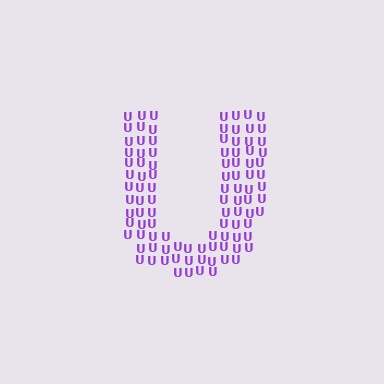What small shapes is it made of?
It is made of small letter U's.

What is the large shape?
The large shape is the letter U.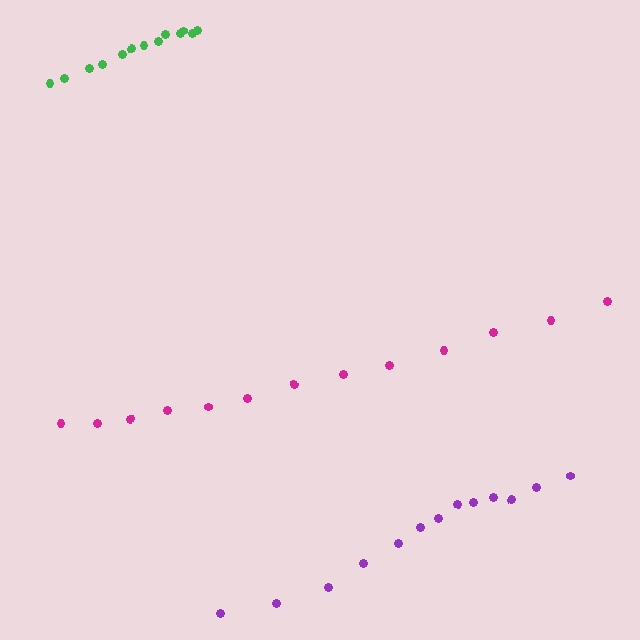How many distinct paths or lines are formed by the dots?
There are 3 distinct paths.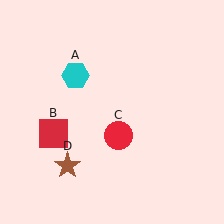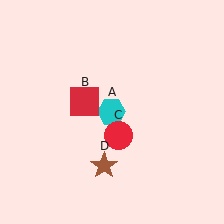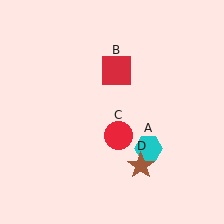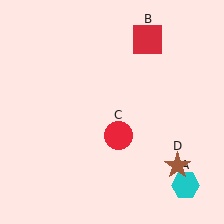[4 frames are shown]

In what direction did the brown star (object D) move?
The brown star (object D) moved right.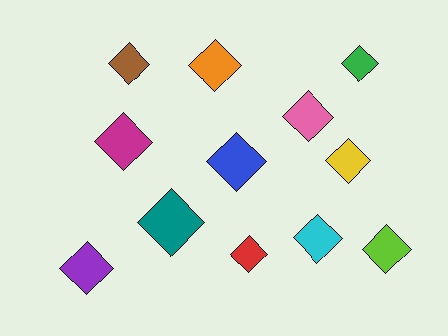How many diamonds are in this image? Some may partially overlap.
There are 12 diamonds.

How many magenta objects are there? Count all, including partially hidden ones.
There is 1 magenta object.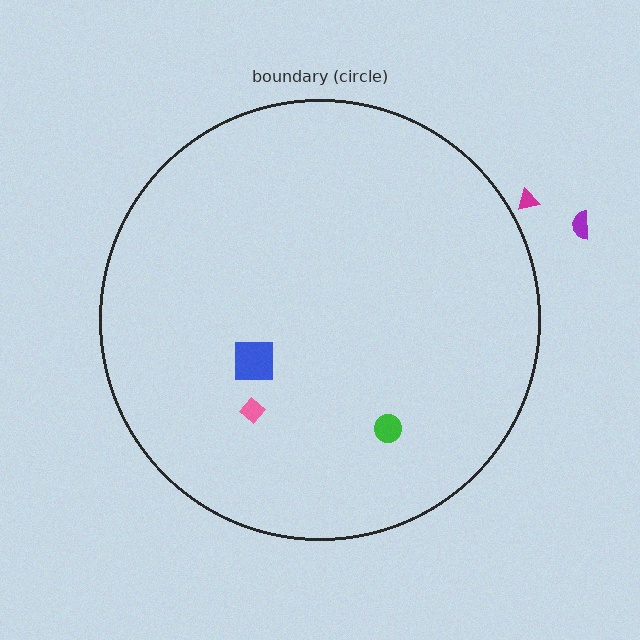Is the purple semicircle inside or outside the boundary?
Outside.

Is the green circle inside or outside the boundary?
Inside.